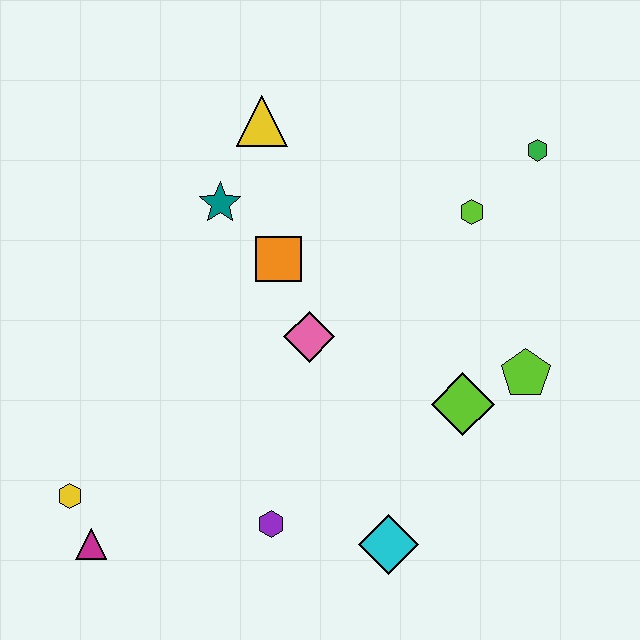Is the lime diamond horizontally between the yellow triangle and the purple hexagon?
No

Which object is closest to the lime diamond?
The lime pentagon is closest to the lime diamond.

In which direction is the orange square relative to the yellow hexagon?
The orange square is above the yellow hexagon.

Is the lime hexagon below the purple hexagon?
No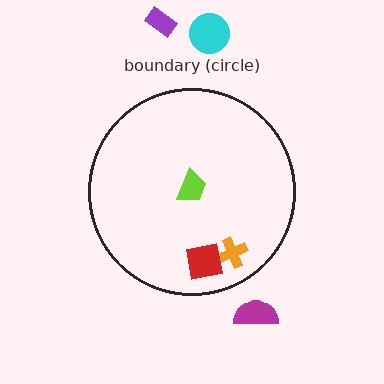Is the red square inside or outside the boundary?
Inside.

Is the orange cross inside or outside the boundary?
Inside.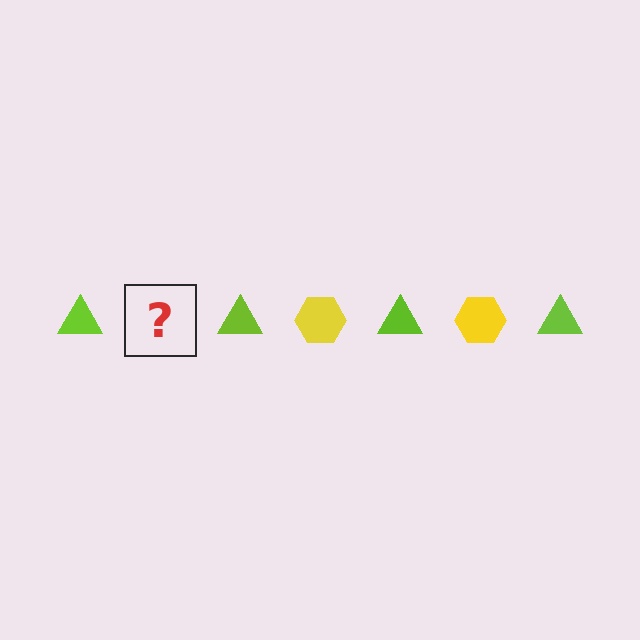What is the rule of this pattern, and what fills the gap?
The rule is that the pattern alternates between lime triangle and yellow hexagon. The gap should be filled with a yellow hexagon.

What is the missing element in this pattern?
The missing element is a yellow hexagon.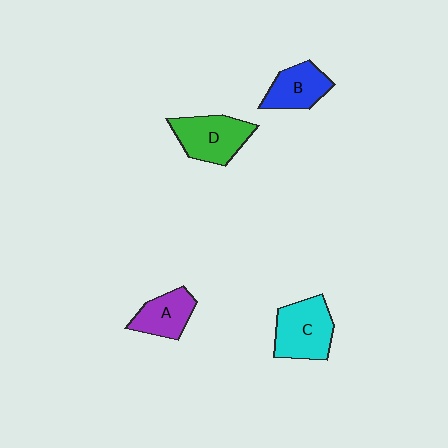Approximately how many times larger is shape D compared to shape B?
Approximately 1.3 times.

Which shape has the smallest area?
Shape A (purple).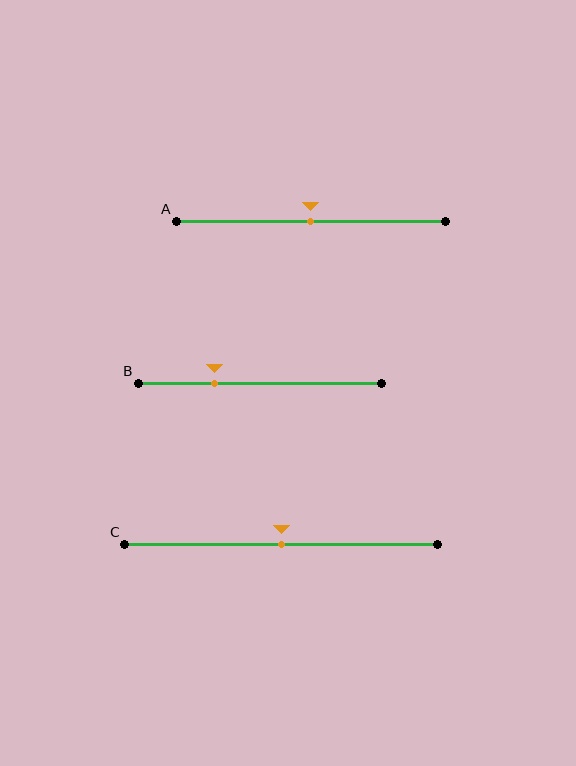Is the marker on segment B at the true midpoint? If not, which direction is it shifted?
No, the marker on segment B is shifted to the left by about 18% of the segment length.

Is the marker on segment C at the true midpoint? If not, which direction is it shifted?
Yes, the marker on segment C is at the true midpoint.